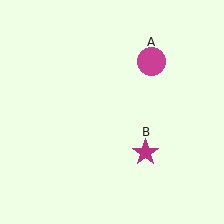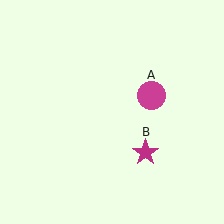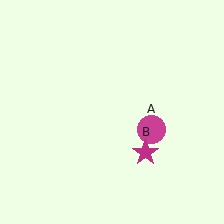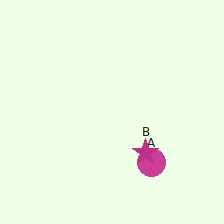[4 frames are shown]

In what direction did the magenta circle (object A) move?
The magenta circle (object A) moved down.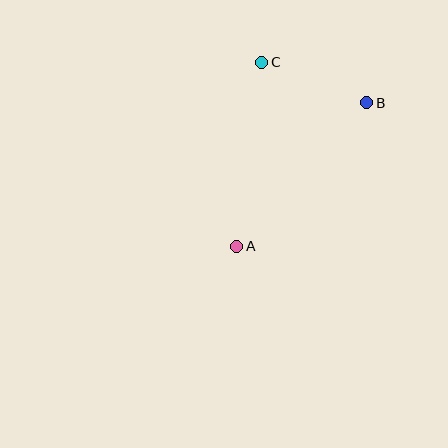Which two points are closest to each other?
Points B and C are closest to each other.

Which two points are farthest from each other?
Points A and B are farthest from each other.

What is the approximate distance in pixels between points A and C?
The distance between A and C is approximately 186 pixels.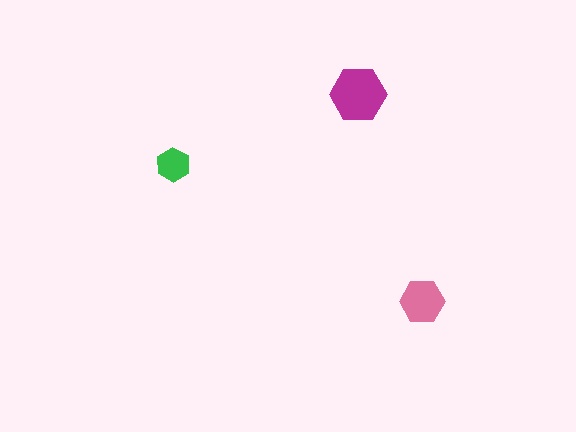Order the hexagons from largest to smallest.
the magenta one, the pink one, the green one.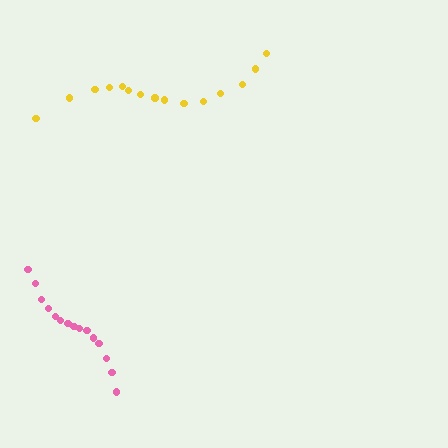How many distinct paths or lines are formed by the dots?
There are 2 distinct paths.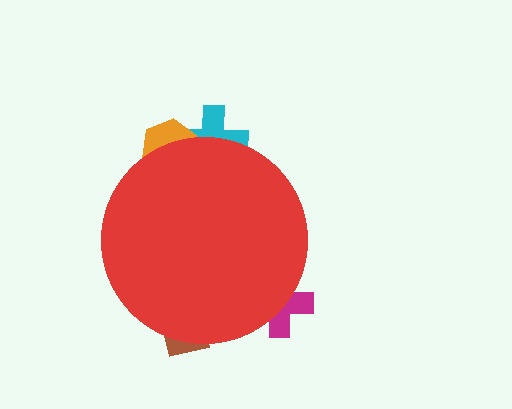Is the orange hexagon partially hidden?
Yes, the orange hexagon is partially hidden behind the red circle.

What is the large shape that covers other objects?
A red circle.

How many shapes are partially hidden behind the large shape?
4 shapes are partially hidden.